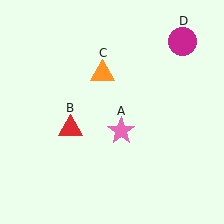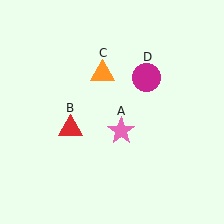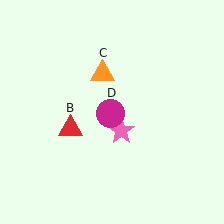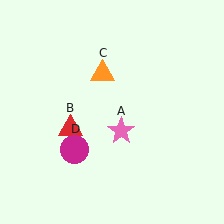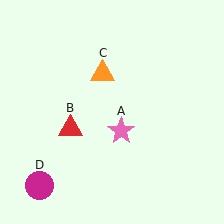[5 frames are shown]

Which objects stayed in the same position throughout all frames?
Pink star (object A) and red triangle (object B) and orange triangle (object C) remained stationary.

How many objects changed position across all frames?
1 object changed position: magenta circle (object D).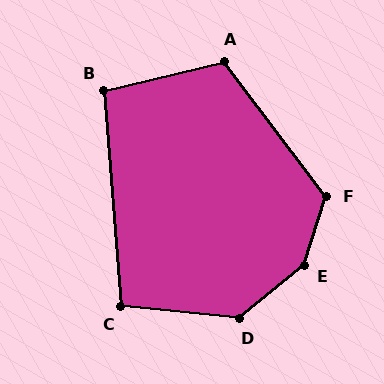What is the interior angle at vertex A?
Approximately 113 degrees (obtuse).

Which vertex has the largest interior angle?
E, at approximately 146 degrees.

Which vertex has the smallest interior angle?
B, at approximately 99 degrees.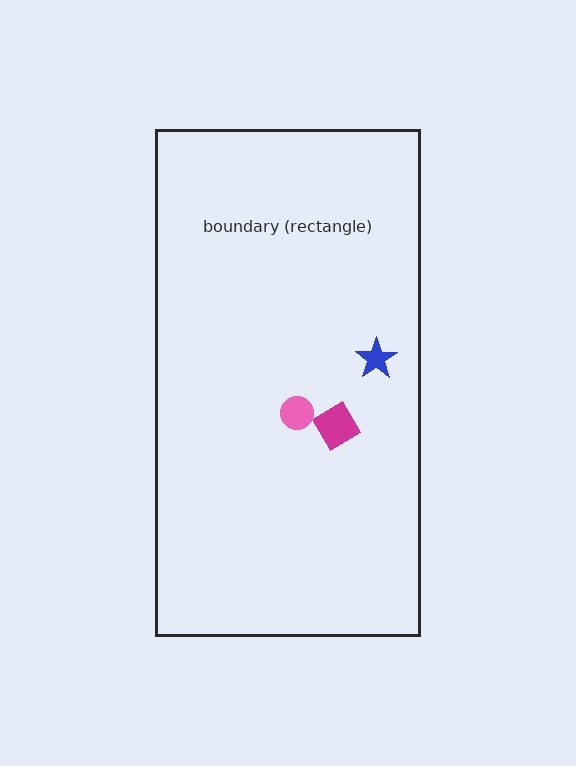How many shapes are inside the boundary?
3 inside, 0 outside.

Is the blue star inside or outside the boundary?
Inside.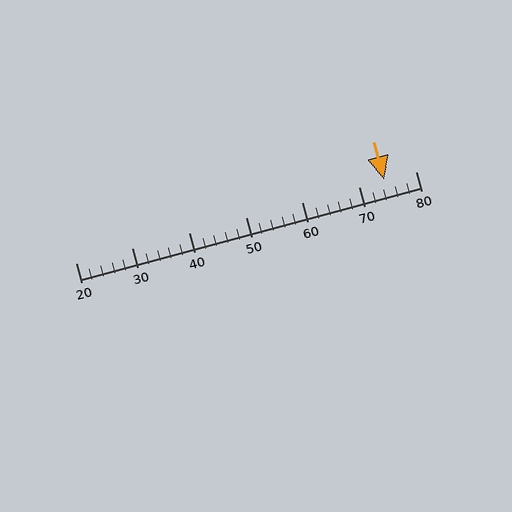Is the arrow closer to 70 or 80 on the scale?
The arrow is closer to 70.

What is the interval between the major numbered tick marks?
The major tick marks are spaced 10 units apart.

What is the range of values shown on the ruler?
The ruler shows values from 20 to 80.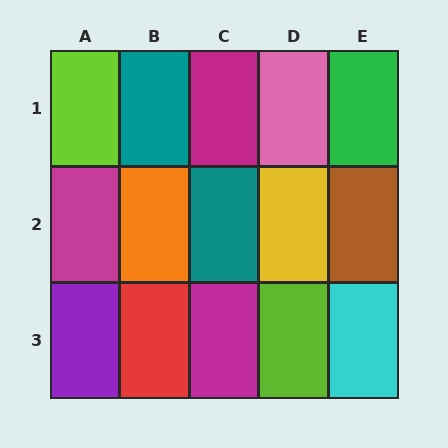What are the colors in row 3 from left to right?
Purple, red, magenta, lime, cyan.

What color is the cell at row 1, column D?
Pink.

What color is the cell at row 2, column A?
Magenta.